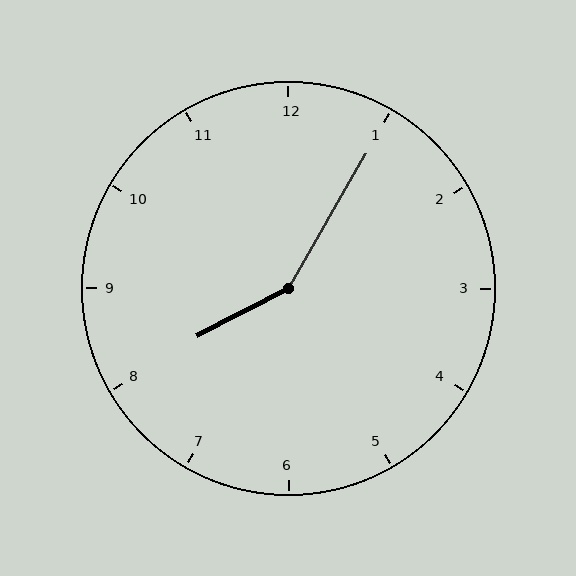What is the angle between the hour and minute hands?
Approximately 148 degrees.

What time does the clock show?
8:05.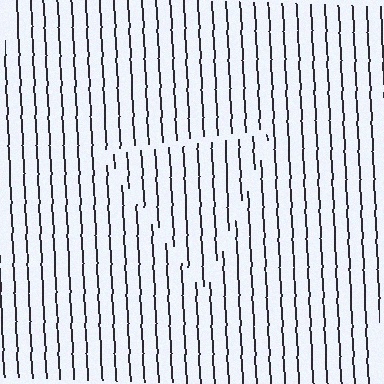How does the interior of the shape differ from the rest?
The interior of the shape contains the same grating, shifted by half a period — the contour is defined by the phase discontinuity where line-ends from the inner and outer gratings abut.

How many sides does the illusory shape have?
3 sides — the line-ends trace a triangle.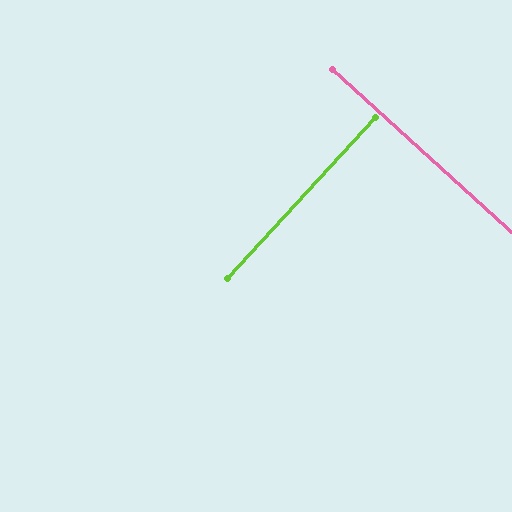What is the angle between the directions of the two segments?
Approximately 90 degrees.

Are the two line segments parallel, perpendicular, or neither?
Perpendicular — they meet at approximately 90°.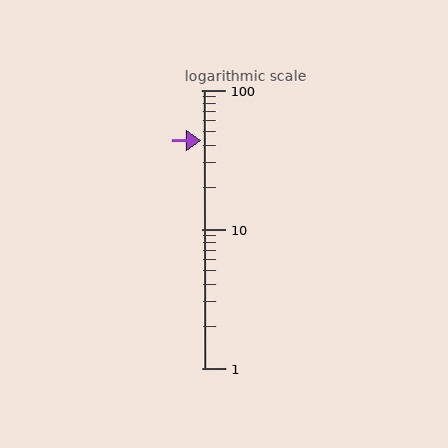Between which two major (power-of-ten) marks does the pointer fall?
The pointer is between 10 and 100.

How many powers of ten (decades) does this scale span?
The scale spans 2 decades, from 1 to 100.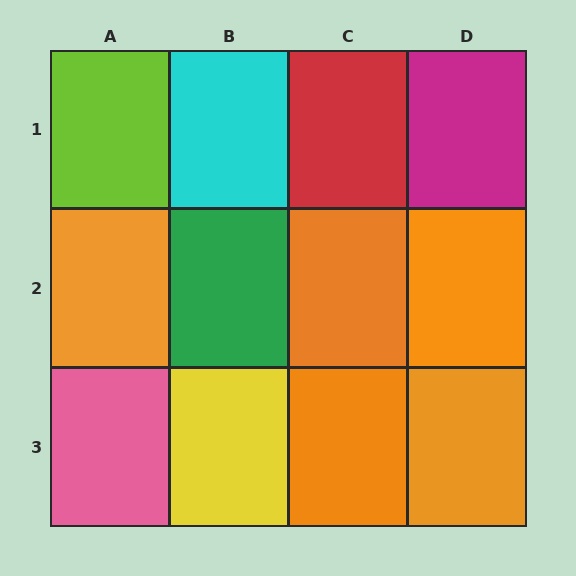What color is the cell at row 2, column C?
Orange.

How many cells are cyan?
1 cell is cyan.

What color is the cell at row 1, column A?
Lime.